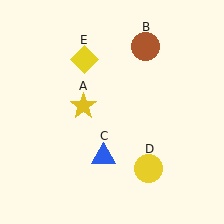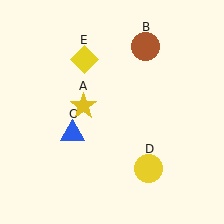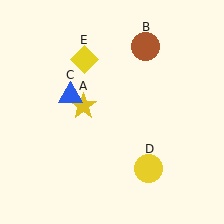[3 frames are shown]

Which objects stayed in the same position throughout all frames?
Yellow star (object A) and brown circle (object B) and yellow circle (object D) and yellow diamond (object E) remained stationary.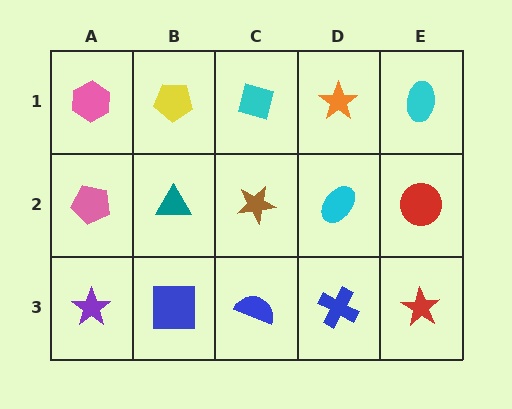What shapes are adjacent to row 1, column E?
A red circle (row 2, column E), an orange star (row 1, column D).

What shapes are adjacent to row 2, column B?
A yellow pentagon (row 1, column B), a blue square (row 3, column B), a pink pentagon (row 2, column A), a brown star (row 2, column C).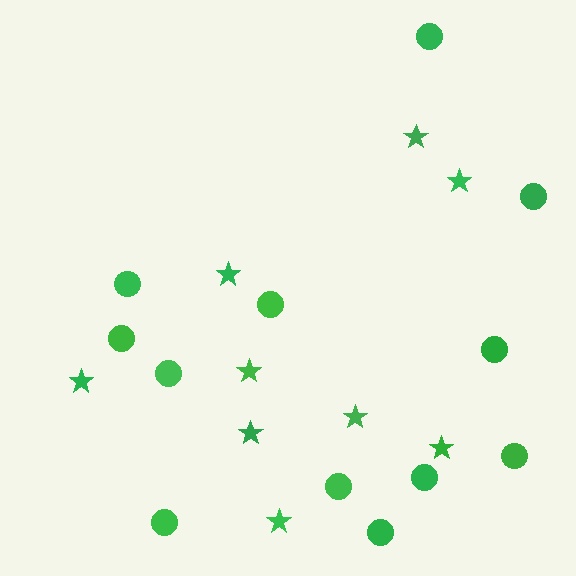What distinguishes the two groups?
There are 2 groups: one group of stars (9) and one group of circles (12).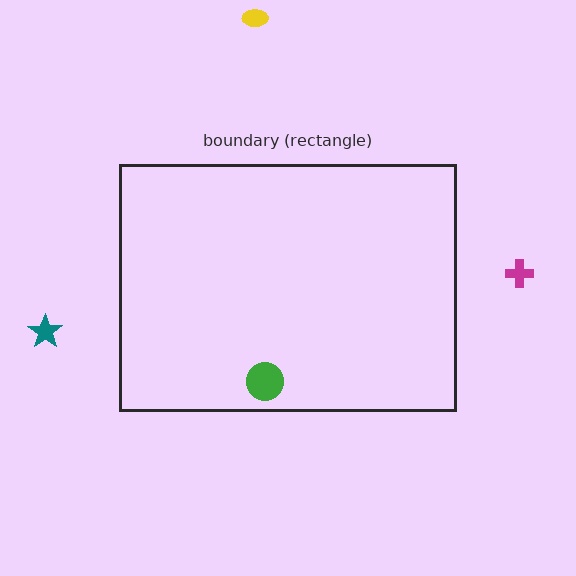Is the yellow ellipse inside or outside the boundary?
Outside.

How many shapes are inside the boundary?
1 inside, 3 outside.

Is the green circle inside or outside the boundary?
Inside.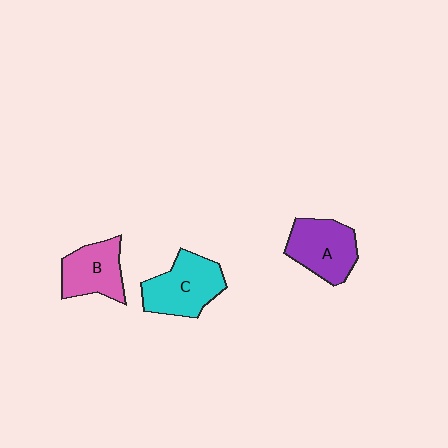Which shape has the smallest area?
Shape B (pink).